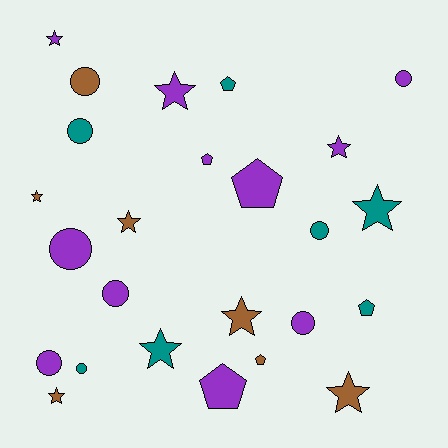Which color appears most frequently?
Purple, with 11 objects.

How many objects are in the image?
There are 25 objects.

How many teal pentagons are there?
There are 2 teal pentagons.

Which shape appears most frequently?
Star, with 10 objects.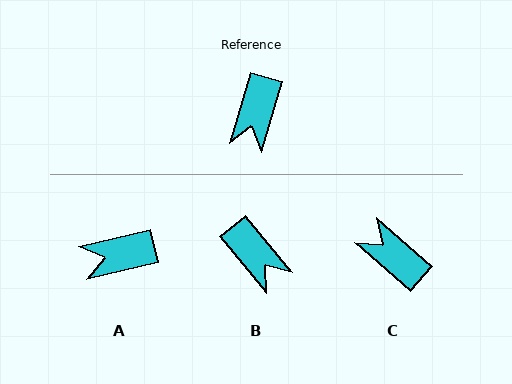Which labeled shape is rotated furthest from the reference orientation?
C, about 114 degrees away.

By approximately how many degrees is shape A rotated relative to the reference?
Approximately 60 degrees clockwise.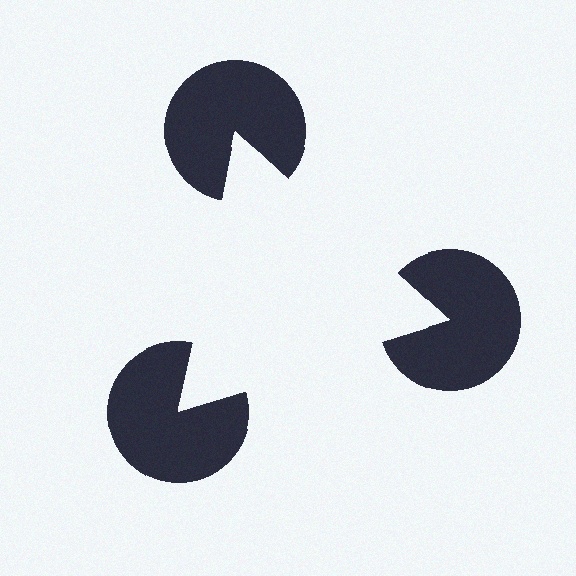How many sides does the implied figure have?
3 sides.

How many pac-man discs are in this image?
There are 3 — one at each vertex of the illusory triangle.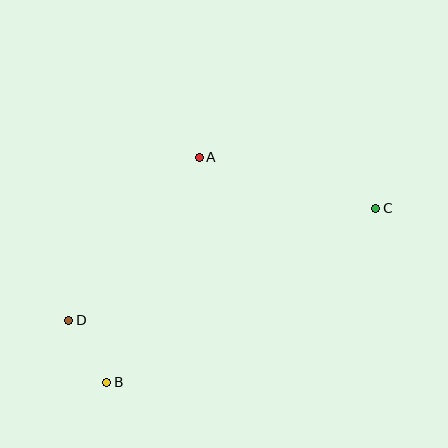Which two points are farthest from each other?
Points C and D are farthest from each other.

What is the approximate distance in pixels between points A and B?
The distance between A and B is approximately 243 pixels.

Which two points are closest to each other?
Points B and D are closest to each other.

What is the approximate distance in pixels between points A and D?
The distance between A and D is approximately 209 pixels.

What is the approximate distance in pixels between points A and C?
The distance between A and C is approximately 183 pixels.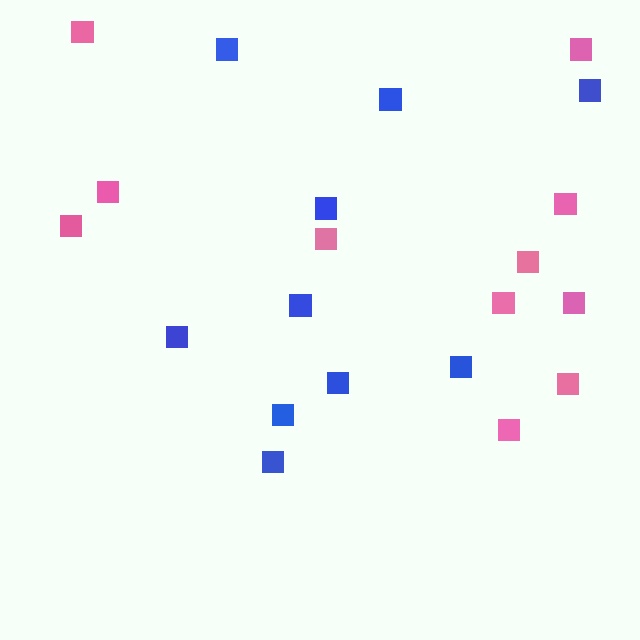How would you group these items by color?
There are 2 groups: one group of pink squares (11) and one group of blue squares (10).